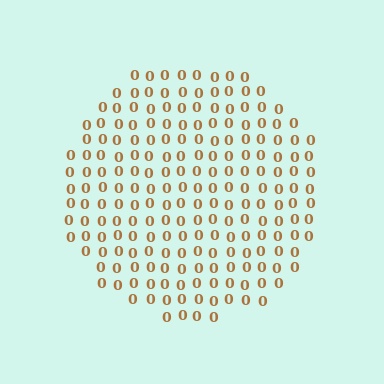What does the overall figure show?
The overall figure shows a circle.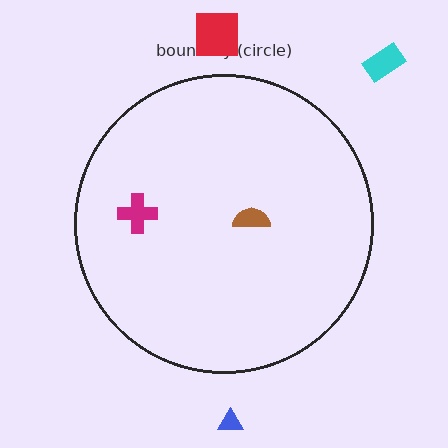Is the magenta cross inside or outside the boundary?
Inside.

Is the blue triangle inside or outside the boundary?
Outside.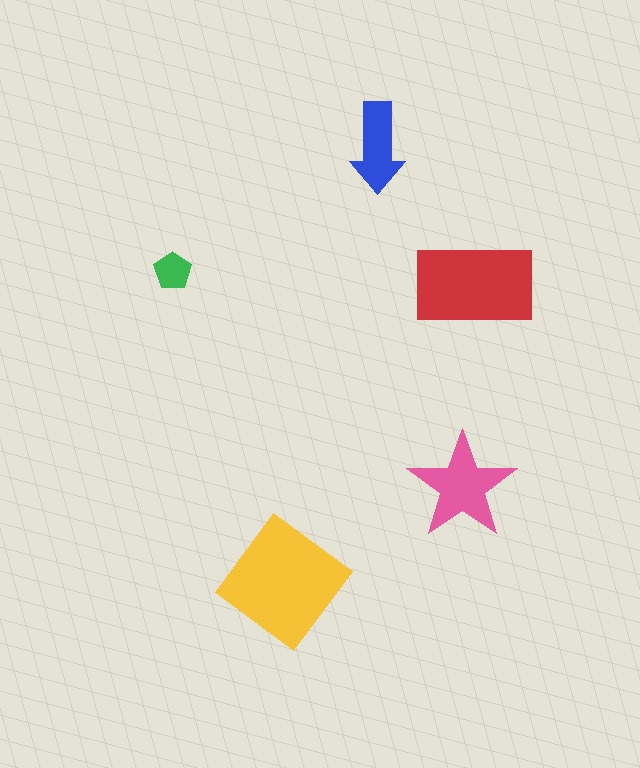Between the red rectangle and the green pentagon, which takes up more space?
The red rectangle.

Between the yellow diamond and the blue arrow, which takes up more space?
The yellow diamond.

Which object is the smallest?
The green pentagon.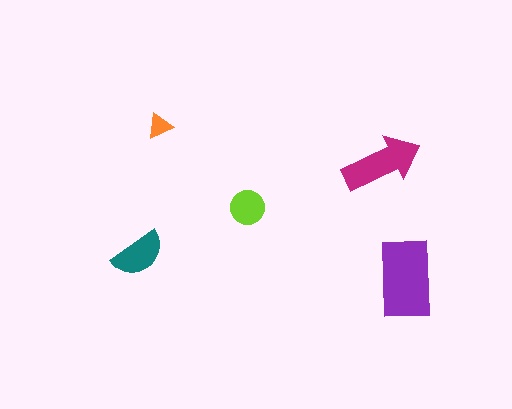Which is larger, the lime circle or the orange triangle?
The lime circle.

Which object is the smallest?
The orange triangle.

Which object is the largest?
The purple rectangle.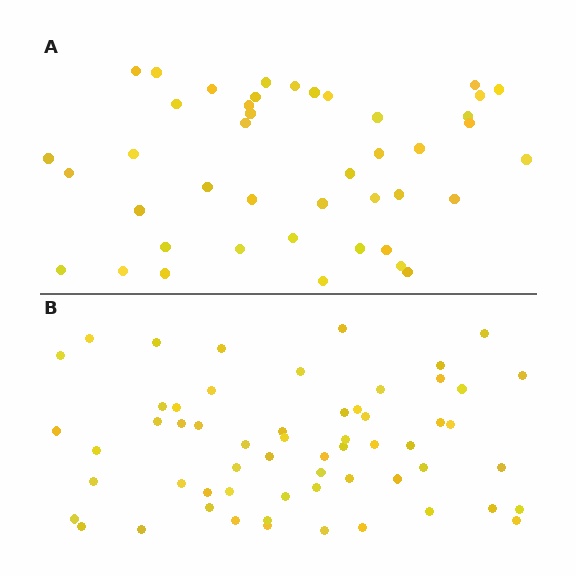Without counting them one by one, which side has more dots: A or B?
Region B (the bottom region) has more dots.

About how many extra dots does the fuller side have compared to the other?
Region B has approximately 15 more dots than region A.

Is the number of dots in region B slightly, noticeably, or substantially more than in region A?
Region B has noticeably more, but not dramatically so. The ratio is roughly 1.4 to 1.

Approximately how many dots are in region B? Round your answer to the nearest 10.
About 60 dots. (The exact count is 59, which rounds to 60.)